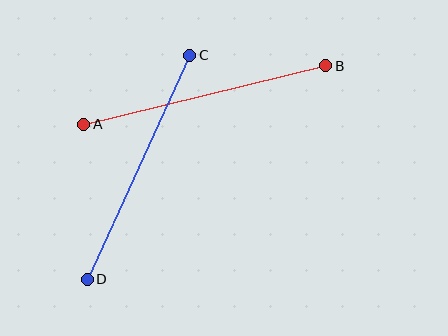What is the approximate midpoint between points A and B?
The midpoint is at approximately (205, 95) pixels.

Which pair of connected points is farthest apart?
Points A and B are farthest apart.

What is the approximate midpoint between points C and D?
The midpoint is at approximately (138, 167) pixels.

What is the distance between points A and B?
The distance is approximately 249 pixels.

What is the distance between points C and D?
The distance is approximately 247 pixels.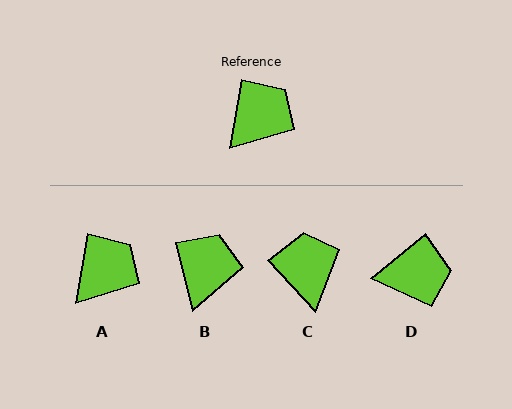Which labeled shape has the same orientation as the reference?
A.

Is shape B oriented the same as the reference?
No, it is off by about 24 degrees.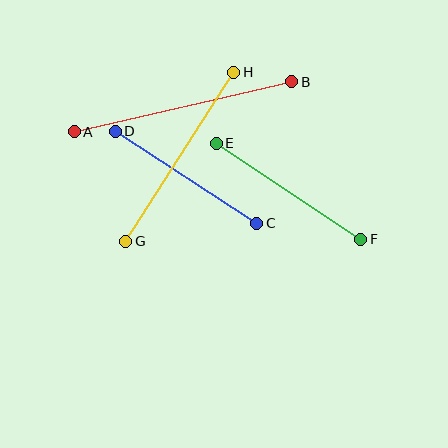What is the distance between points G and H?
The distance is approximately 201 pixels.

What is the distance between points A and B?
The distance is approximately 223 pixels.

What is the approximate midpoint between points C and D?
The midpoint is at approximately (186, 177) pixels.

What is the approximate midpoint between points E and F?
The midpoint is at approximately (288, 191) pixels.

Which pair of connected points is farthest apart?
Points A and B are farthest apart.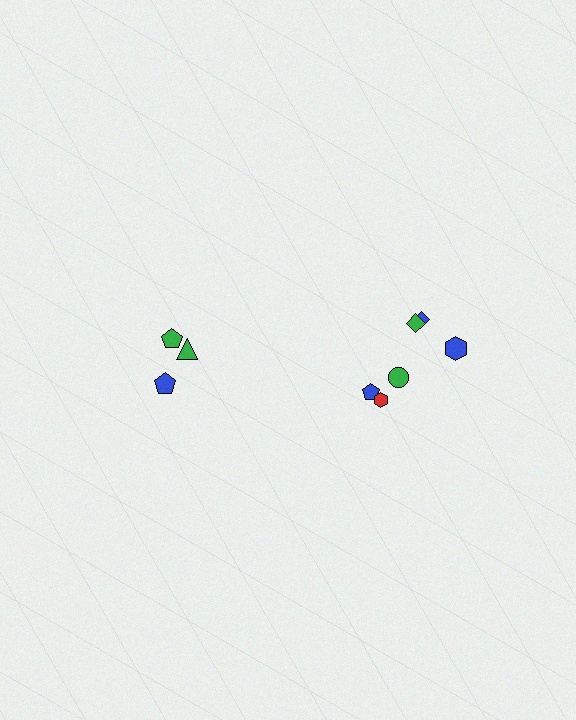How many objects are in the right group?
There are 6 objects.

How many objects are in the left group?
There are 3 objects.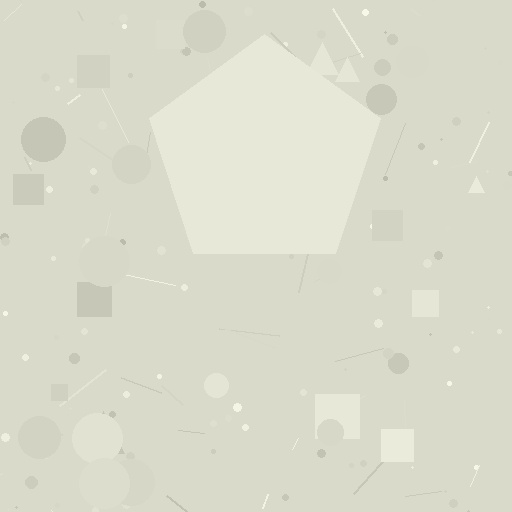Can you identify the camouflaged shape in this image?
The camouflaged shape is a pentagon.